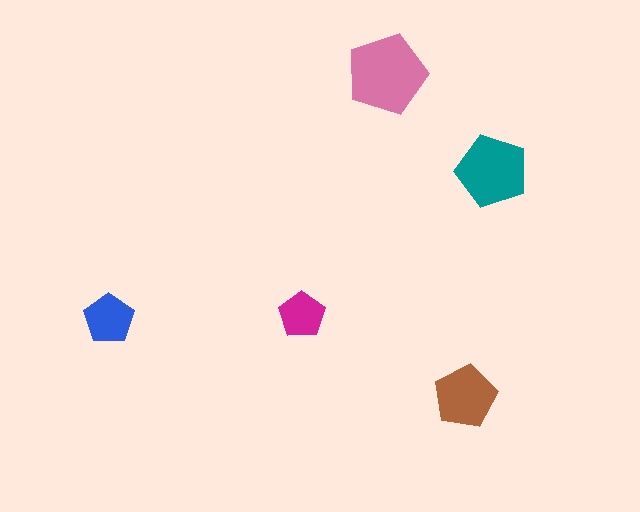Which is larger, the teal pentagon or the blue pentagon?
The teal one.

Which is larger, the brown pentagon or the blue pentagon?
The brown one.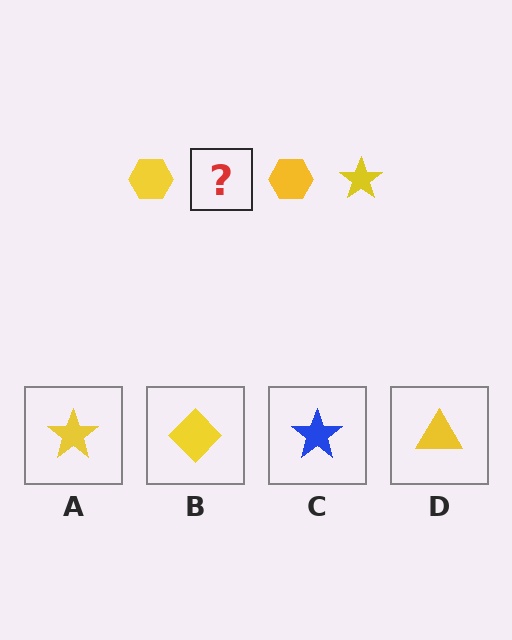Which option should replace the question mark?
Option A.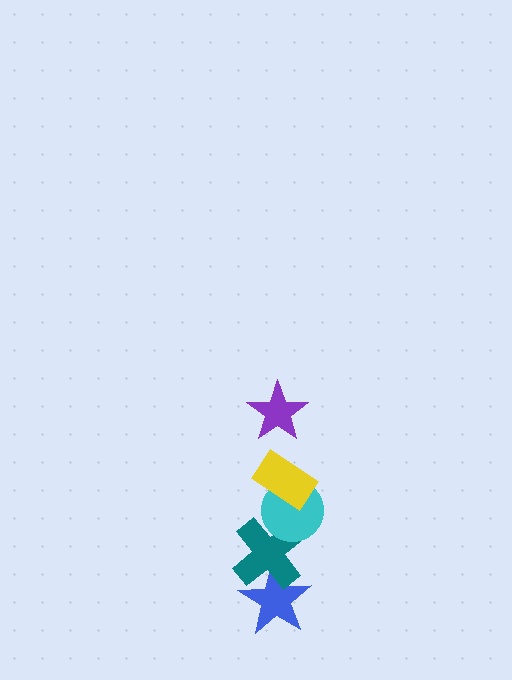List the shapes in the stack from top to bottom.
From top to bottom: the purple star, the yellow rectangle, the cyan circle, the teal cross, the blue star.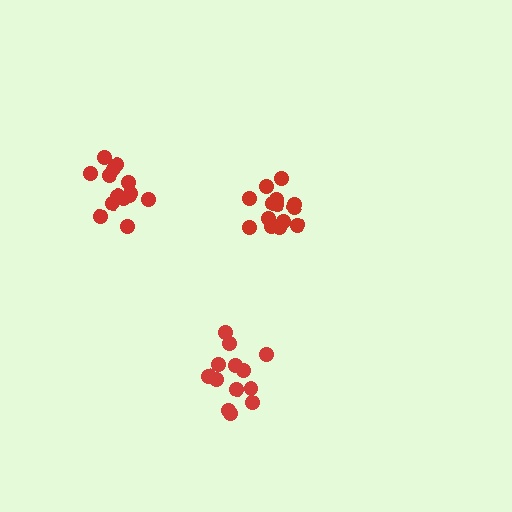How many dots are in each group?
Group 1: 13 dots, Group 2: 15 dots, Group 3: 14 dots (42 total).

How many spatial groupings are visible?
There are 3 spatial groupings.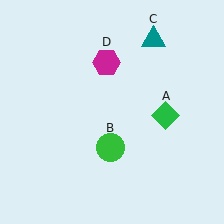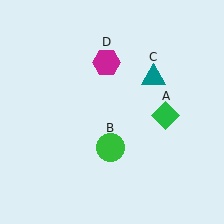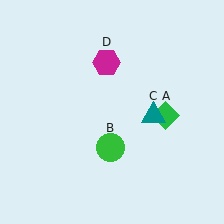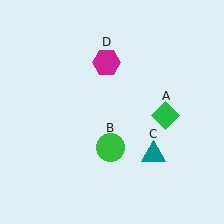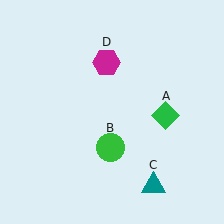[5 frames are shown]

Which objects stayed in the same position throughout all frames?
Green diamond (object A) and green circle (object B) and magenta hexagon (object D) remained stationary.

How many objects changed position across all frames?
1 object changed position: teal triangle (object C).